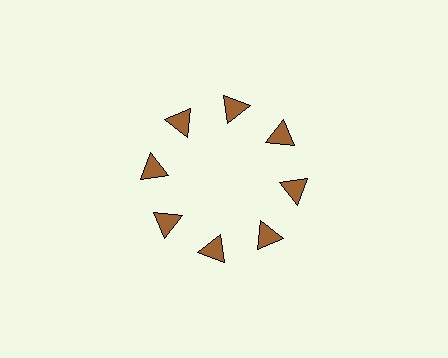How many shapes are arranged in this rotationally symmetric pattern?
There are 8 shapes, arranged in 8 groups of 1.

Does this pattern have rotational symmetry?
Yes, this pattern has 8-fold rotational symmetry. It looks the same after rotating 45 degrees around the center.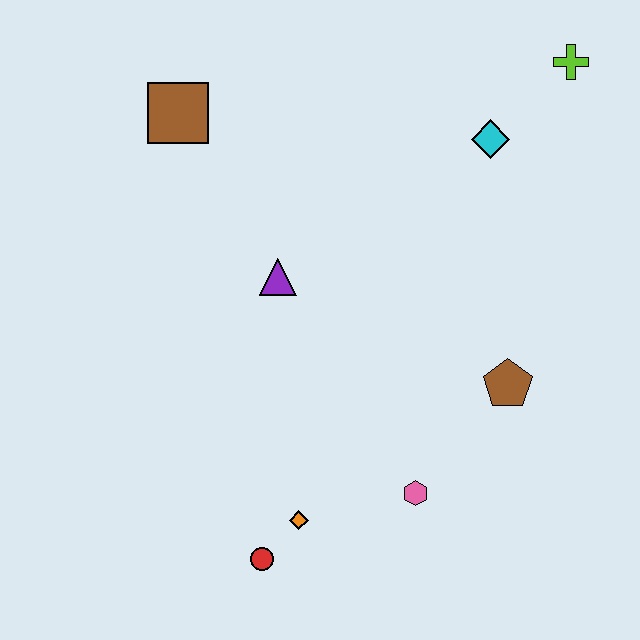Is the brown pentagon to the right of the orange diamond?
Yes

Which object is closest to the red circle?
The orange diamond is closest to the red circle.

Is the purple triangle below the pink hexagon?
No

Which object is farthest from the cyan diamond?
The red circle is farthest from the cyan diamond.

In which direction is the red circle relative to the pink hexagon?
The red circle is to the left of the pink hexagon.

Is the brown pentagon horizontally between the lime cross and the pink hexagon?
Yes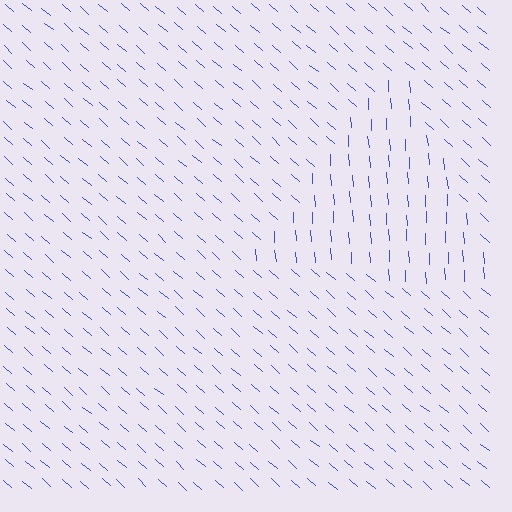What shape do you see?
I see a triangle.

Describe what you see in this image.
The image is filled with small blue line segments. A triangle region in the image has lines oriented differently from the surrounding lines, creating a visible texture boundary.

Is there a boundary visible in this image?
Yes, there is a texture boundary formed by a change in line orientation.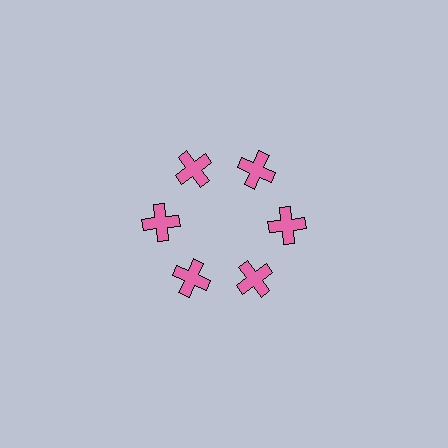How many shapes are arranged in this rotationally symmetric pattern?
There are 6 shapes, arranged in 6 groups of 1.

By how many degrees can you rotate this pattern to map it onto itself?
The pattern maps onto itself every 60 degrees of rotation.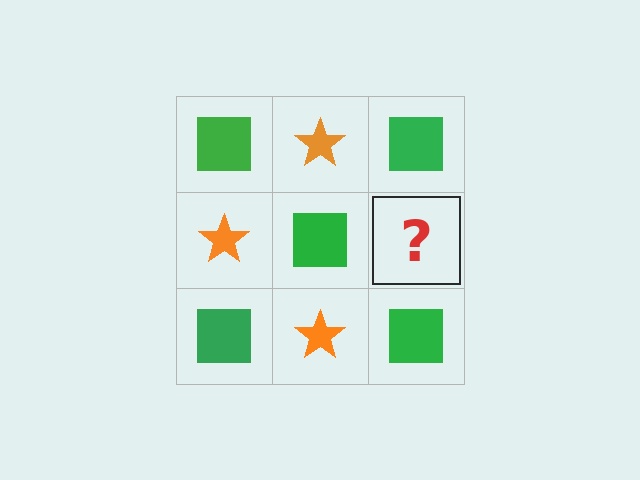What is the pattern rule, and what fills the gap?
The rule is that it alternates green square and orange star in a checkerboard pattern. The gap should be filled with an orange star.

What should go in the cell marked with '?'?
The missing cell should contain an orange star.